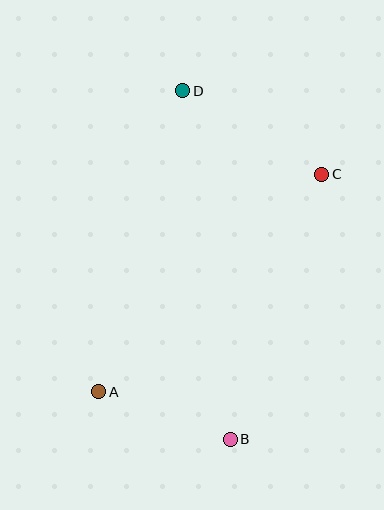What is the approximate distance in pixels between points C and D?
The distance between C and D is approximately 162 pixels.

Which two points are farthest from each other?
Points B and D are farthest from each other.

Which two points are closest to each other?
Points A and B are closest to each other.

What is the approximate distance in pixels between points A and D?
The distance between A and D is approximately 313 pixels.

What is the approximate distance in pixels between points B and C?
The distance between B and C is approximately 281 pixels.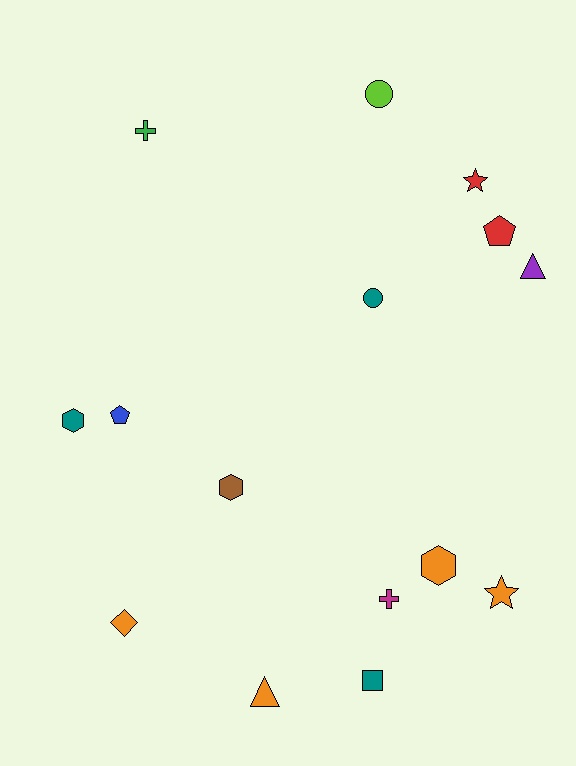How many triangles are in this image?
There are 2 triangles.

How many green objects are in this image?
There is 1 green object.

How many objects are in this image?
There are 15 objects.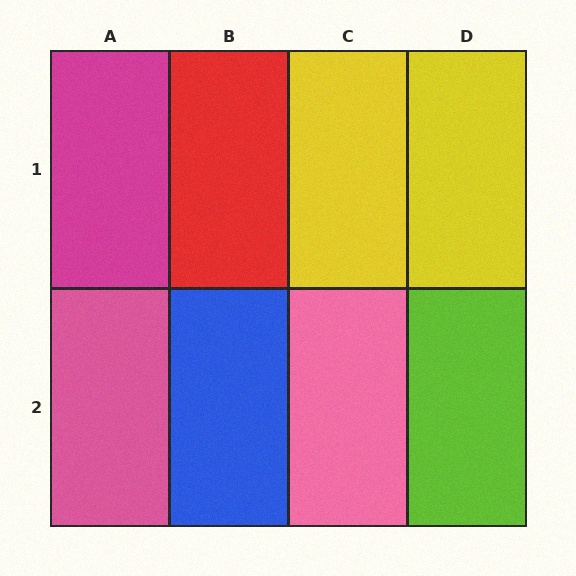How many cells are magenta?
1 cell is magenta.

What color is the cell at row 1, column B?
Red.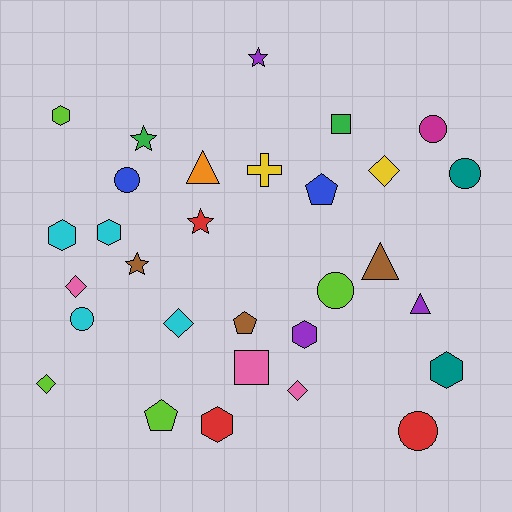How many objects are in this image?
There are 30 objects.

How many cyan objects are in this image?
There are 4 cyan objects.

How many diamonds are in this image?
There are 5 diamonds.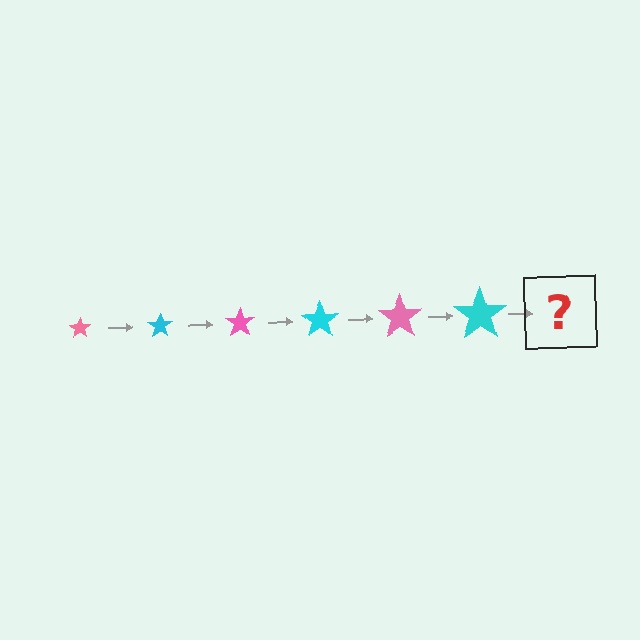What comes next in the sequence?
The next element should be a pink star, larger than the previous one.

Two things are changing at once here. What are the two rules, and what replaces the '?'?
The two rules are that the star grows larger each step and the color cycles through pink and cyan. The '?' should be a pink star, larger than the previous one.